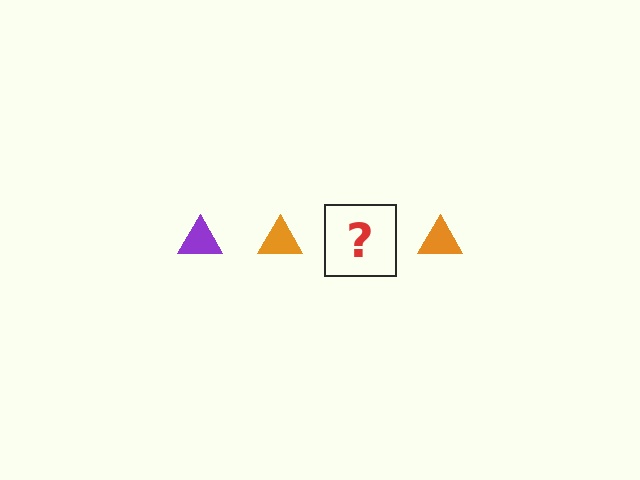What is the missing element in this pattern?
The missing element is a purple triangle.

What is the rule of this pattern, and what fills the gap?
The rule is that the pattern cycles through purple, orange triangles. The gap should be filled with a purple triangle.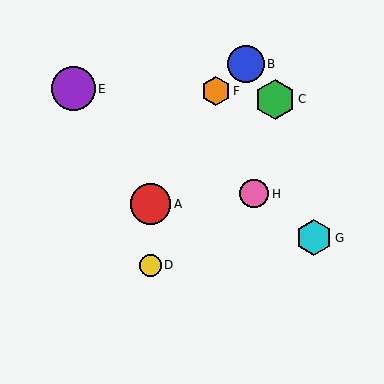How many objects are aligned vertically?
2 objects (A, D) are aligned vertically.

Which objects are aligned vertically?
Objects A, D are aligned vertically.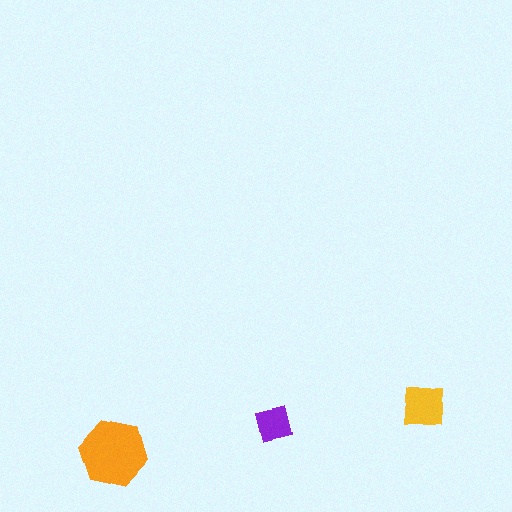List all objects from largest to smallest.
The orange hexagon, the yellow square, the purple square.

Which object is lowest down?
The orange hexagon is bottommost.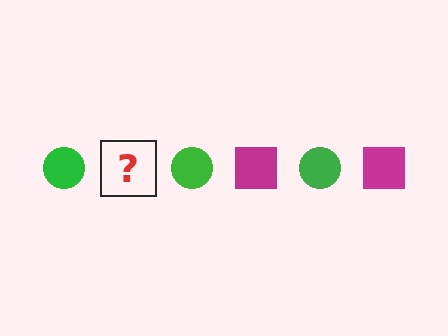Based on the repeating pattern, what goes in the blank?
The blank should be a magenta square.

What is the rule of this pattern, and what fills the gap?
The rule is that the pattern alternates between green circle and magenta square. The gap should be filled with a magenta square.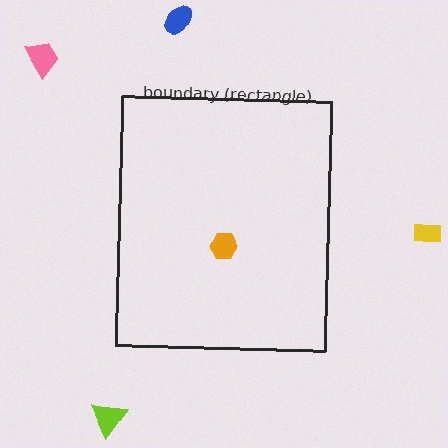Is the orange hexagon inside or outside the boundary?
Inside.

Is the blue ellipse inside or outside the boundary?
Outside.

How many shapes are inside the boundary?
1 inside, 4 outside.